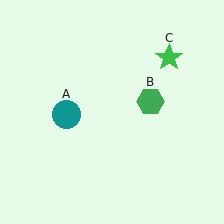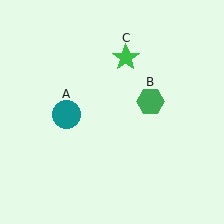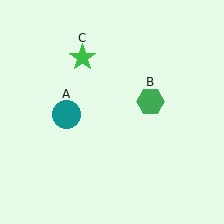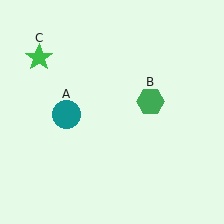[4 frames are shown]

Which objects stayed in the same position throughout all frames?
Teal circle (object A) and green hexagon (object B) remained stationary.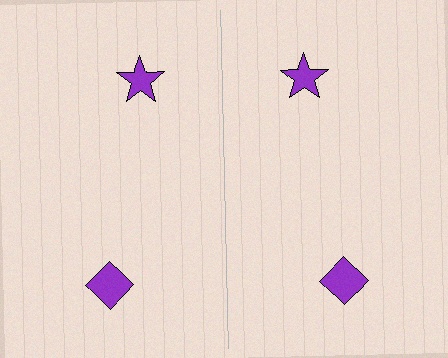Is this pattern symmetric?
Yes, this pattern has bilateral (reflection) symmetry.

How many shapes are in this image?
There are 4 shapes in this image.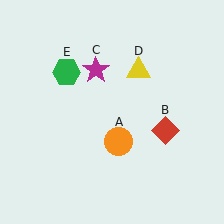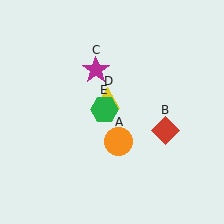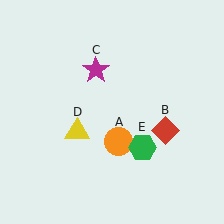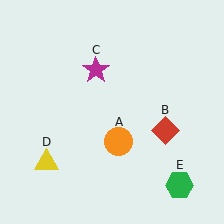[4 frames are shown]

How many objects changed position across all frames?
2 objects changed position: yellow triangle (object D), green hexagon (object E).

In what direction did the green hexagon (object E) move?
The green hexagon (object E) moved down and to the right.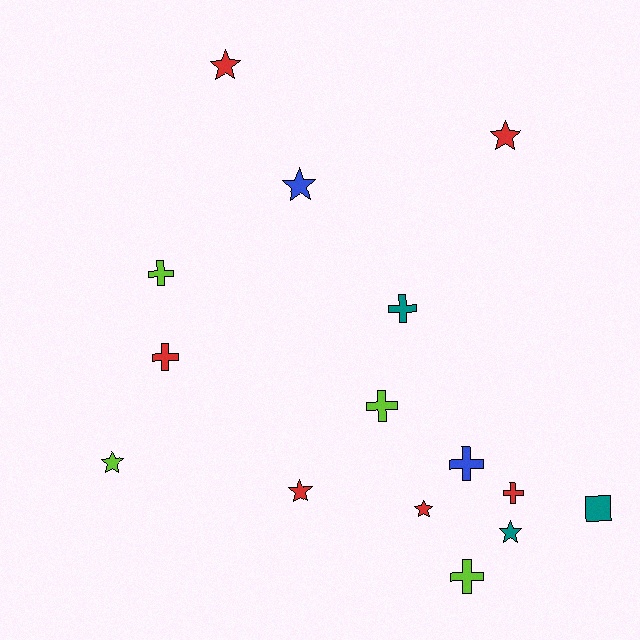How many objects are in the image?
There are 15 objects.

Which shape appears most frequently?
Cross, with 7 objects.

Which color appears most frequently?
Red, with 6 objects.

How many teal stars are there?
There is 1 teal star.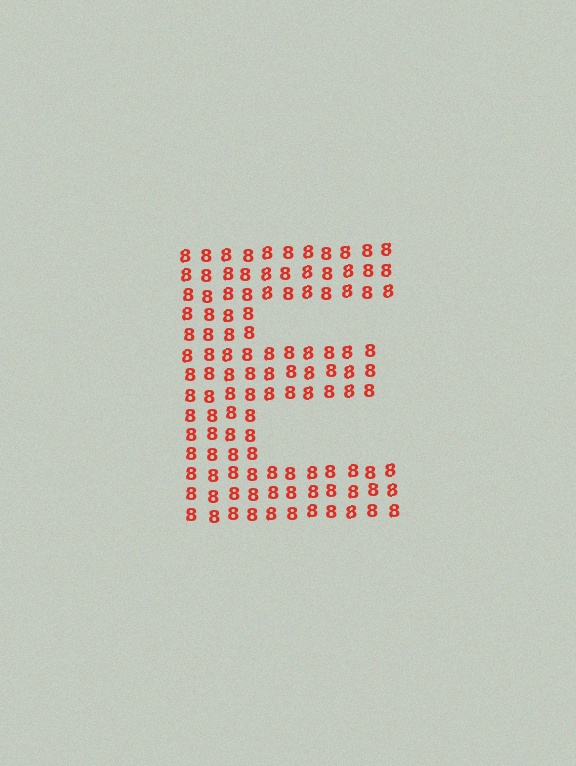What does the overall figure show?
The overall figure shows the letter E.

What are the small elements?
The small elements are digit 8's.